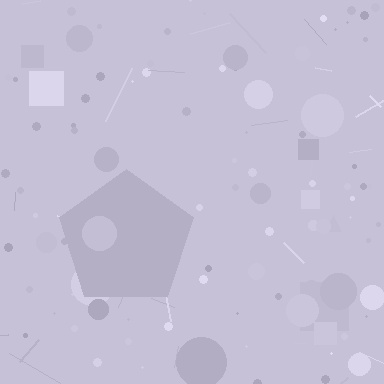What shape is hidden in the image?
A pentagon is hidden in the image.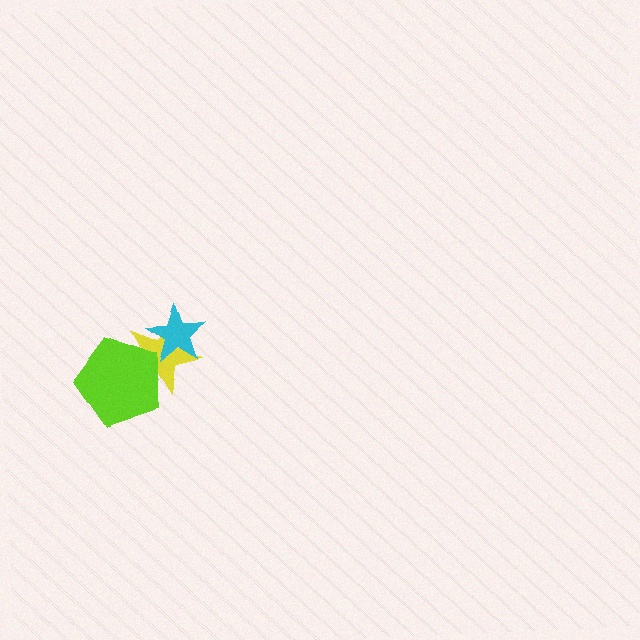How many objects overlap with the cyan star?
1 object overlaps with the cyan star.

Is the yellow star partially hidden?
Yes, it is partially covered by another shape.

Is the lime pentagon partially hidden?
No, no other shape covers it.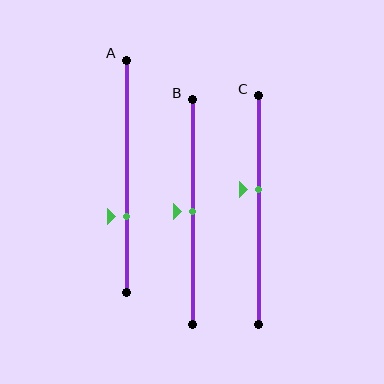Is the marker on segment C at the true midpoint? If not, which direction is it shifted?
No, the marker on segment C is shifted upward by about 9% of the segment length.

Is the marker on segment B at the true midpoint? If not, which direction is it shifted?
Yes, the marker on segment B is at the true midpoint.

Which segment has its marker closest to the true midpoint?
Segment B has its marker closest to the true midpoint.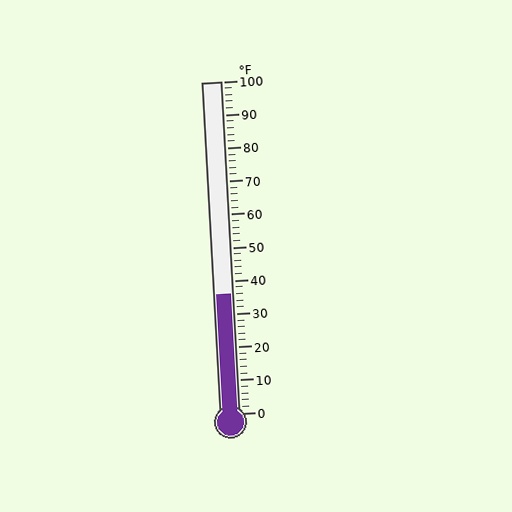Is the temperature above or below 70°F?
The temperature is below 70°F.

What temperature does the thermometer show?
The thermometer shows approximately 36°F.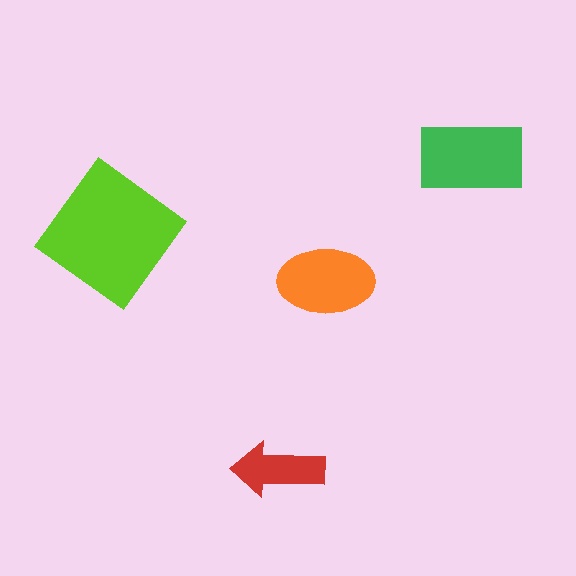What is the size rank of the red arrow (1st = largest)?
4th.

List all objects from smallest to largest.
The red arrow, the orange ellipse, the green rectangle, the lime diamond.